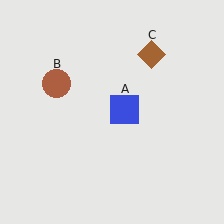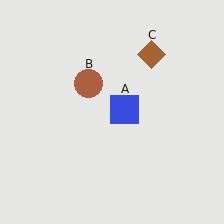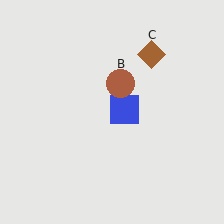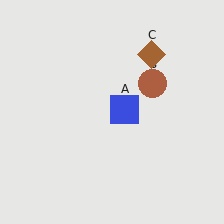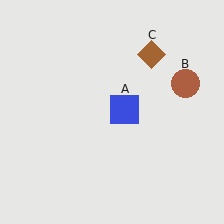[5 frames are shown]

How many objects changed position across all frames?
1 object changed position: brown circle (object B).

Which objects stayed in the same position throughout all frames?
Blue square (object A) and brown diamond (object C) remained stationary.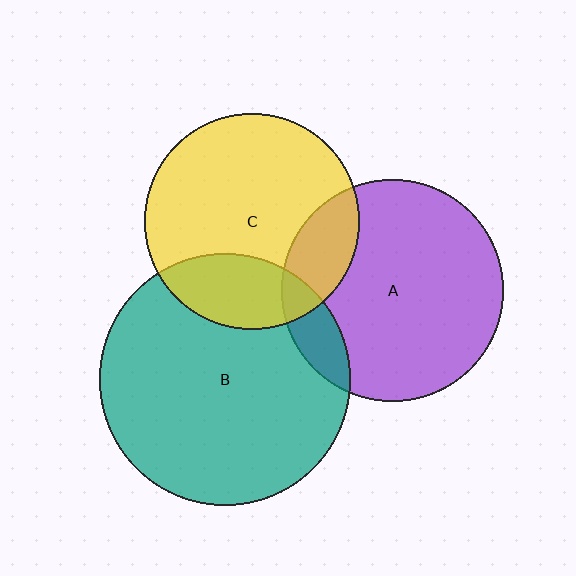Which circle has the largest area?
Circle B (teal).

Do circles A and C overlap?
Yes.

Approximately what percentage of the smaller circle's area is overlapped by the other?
Approximately 20%.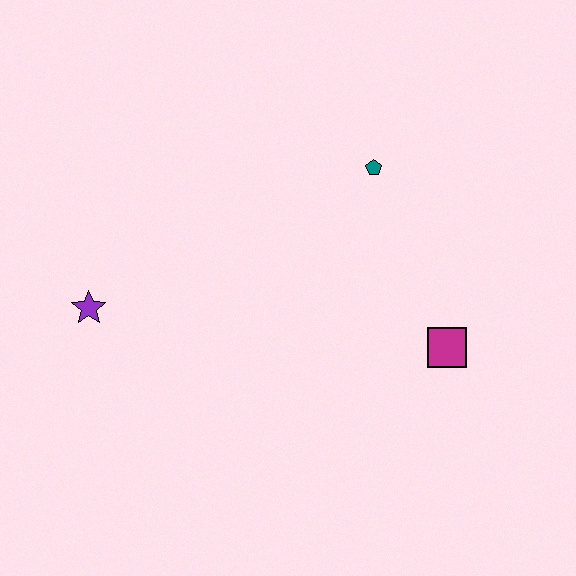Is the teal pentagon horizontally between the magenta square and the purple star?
Yes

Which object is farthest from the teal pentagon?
The purple star is farthest from the teal pentagon.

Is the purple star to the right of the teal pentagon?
No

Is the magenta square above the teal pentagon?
No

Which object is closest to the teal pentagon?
The magenta square is closest to the teal pentagon.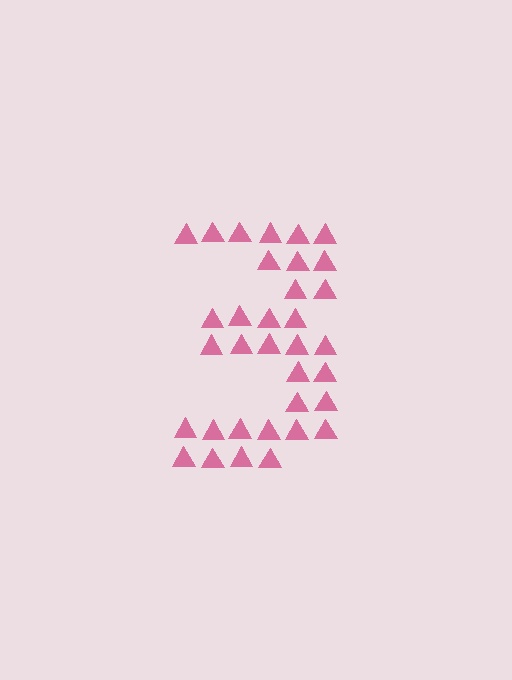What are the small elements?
The small elements are triangles.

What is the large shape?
The large shape is the digit 3.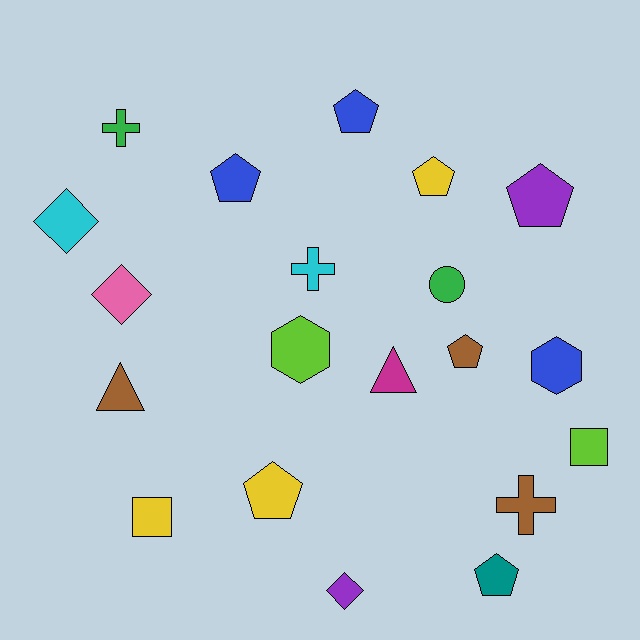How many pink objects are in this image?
There is 1 pink object.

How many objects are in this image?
There are 20 objects.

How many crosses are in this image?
There are 3 crosses.